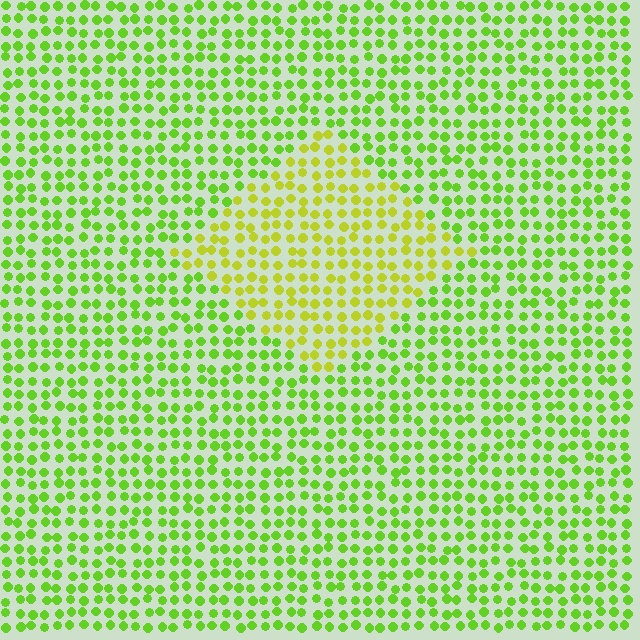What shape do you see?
I see a diamond.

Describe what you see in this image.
The image is filled with small lime elements in a uniform arrangement. A diamond-shaped region is visible where the elements are tinted to a slightly different hue, forming a subtle color boundary.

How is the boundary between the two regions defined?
The boundary is defined purely by a slight shift in hue (about 30 degrees). Spacing, size, and orientation are identical on both sides.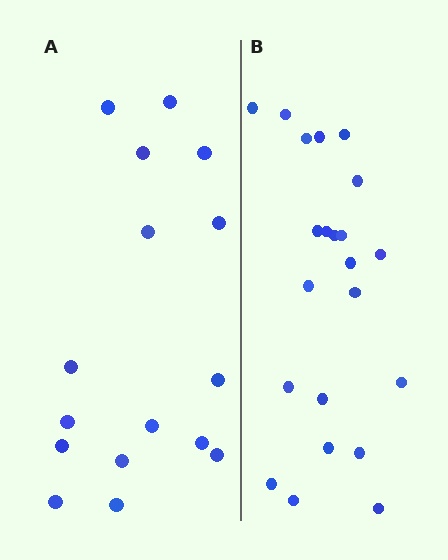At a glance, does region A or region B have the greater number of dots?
Region B (the right region) has more dots.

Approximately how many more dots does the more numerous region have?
Region B has about 6 more dots than region A.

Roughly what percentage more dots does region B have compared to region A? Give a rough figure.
About 40% more.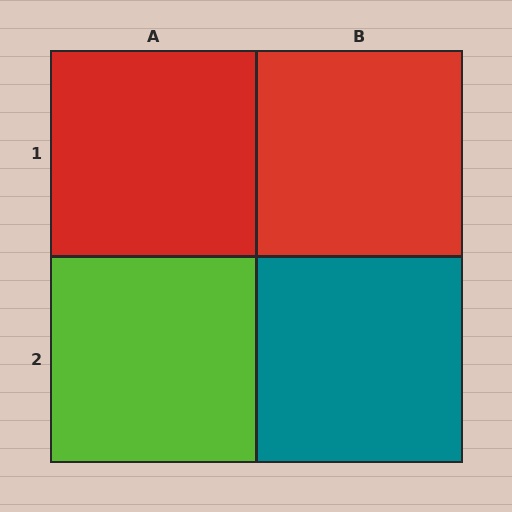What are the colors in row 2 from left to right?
Lime, teal.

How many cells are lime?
1 cell is lime.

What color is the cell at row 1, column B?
Red.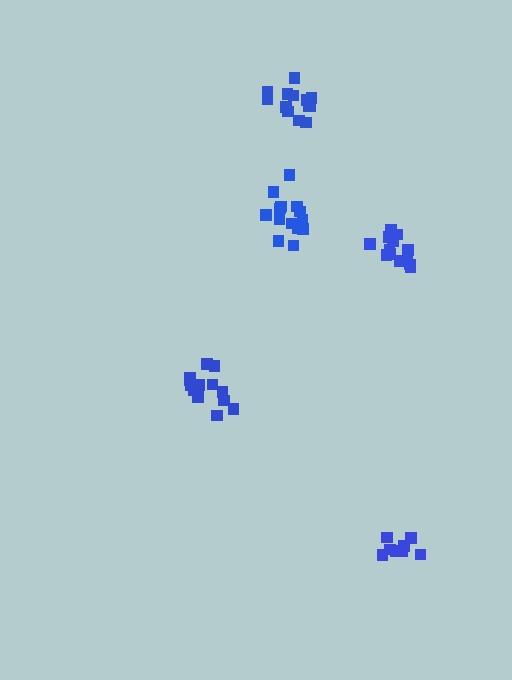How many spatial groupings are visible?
There are 5 spatial groupings.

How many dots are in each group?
Group 1: 14 dots, Group 2: 13 dots, Group 3: 13 dots, Group 4: 14 dots, Group 5: 9 dots (63 total).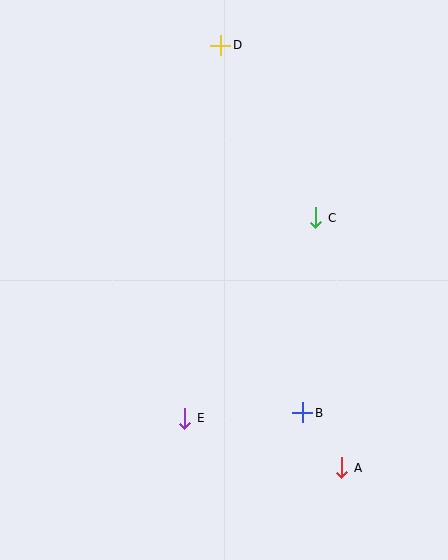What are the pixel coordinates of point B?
Point B is at (303, 413).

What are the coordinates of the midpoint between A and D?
The midpoint between A and D is at (281, 256).